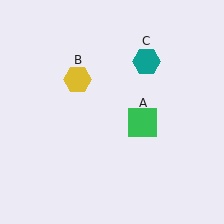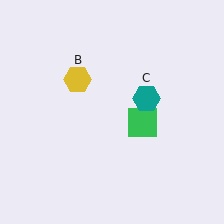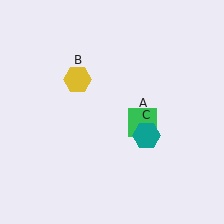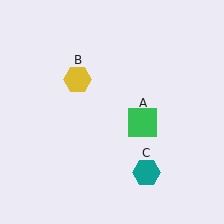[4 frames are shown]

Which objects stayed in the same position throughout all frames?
Green square (object A) and yellow hexagon (object B) remained stationary.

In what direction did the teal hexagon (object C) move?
The teal hexagon (object C) moved down.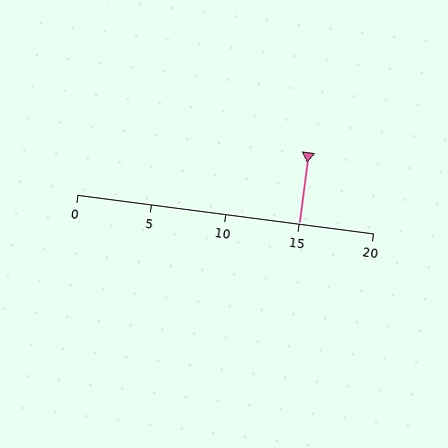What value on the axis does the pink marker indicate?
The marker indicates approximately 15.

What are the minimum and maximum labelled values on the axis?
The axis runs from 0 to 20.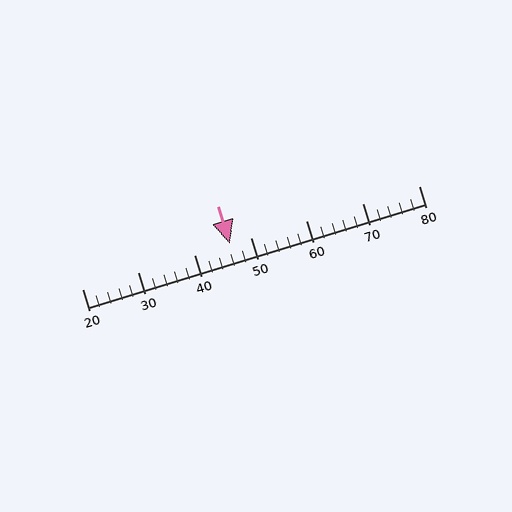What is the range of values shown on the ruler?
The ruler shows values from 20 to 80.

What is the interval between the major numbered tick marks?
The major tick marks are spaced 10 units apart.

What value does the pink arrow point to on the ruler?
The pink arrow points to approximately 46.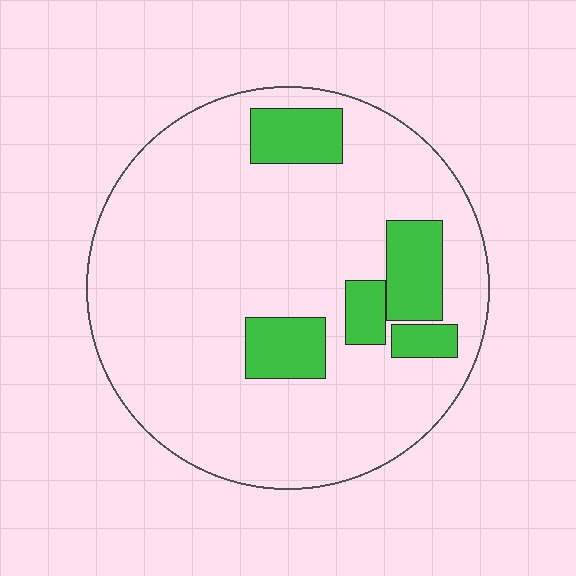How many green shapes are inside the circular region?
5.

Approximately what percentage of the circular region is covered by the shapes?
Approximately 15%.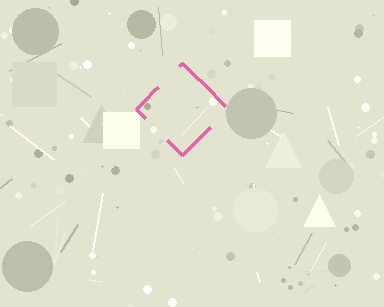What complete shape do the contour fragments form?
The contour fragments form a diamond.